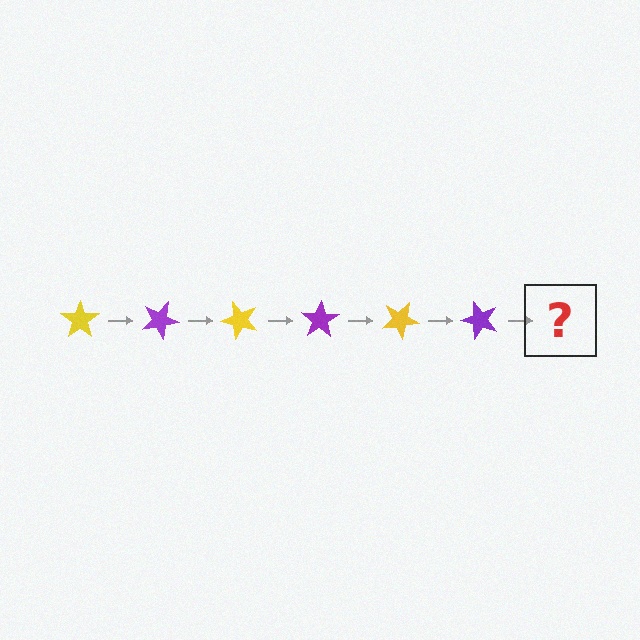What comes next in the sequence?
The next element should be a yellow star, rotated 150 degrees from the start.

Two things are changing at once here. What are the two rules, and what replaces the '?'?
The two rules are that it rotates 25 degrees each step and the color cycles through yellow and purple. The '?' should be a yellow star, rotated 150 degrees from the start.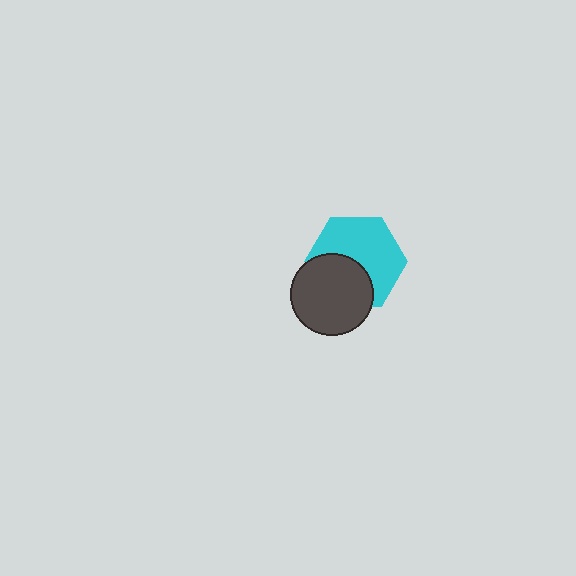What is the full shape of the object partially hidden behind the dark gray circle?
The partially hidden object is a cyan hexagon.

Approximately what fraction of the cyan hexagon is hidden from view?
Roughly 39% of the cyan hexagon is hidden behind the dark gray circle.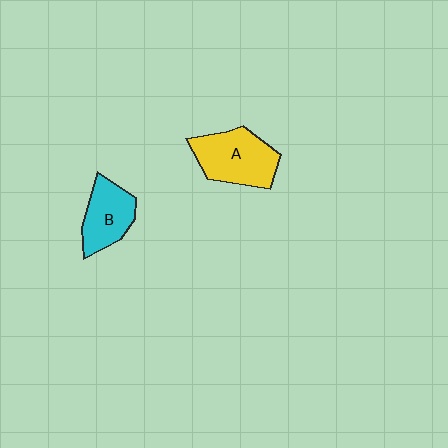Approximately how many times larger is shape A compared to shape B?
Approximately 1.3 times.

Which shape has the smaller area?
Shape B (cyan).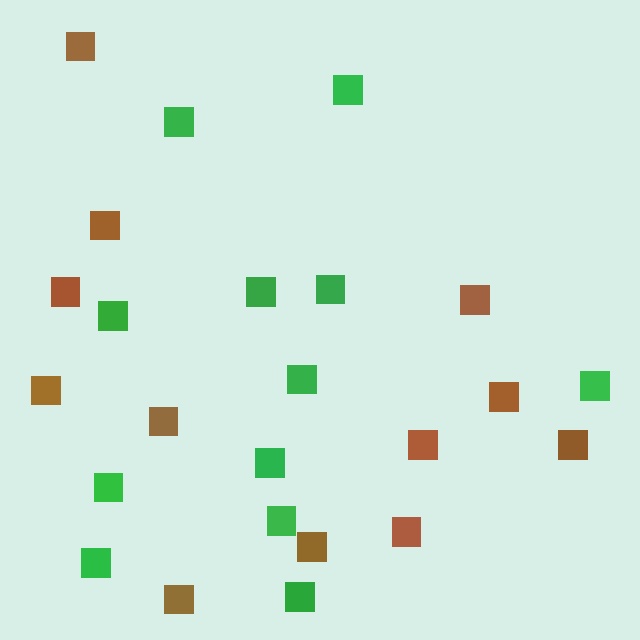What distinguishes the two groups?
There are 2 groups: one group of green squares (12) and one group of brown squares (12).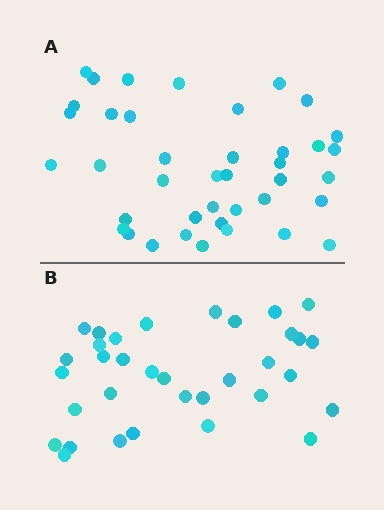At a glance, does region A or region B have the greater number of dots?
Region A (the top region) has more dots.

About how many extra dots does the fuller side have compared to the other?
Region A has about 6 more dots than region B.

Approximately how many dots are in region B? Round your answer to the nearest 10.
About 30 dots. (The exact count is 34, which rounds to 30.)